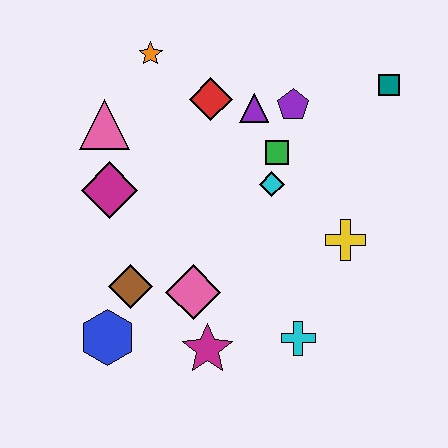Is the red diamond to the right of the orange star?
Yes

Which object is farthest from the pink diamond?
The teal square is farthest from the pink diamond.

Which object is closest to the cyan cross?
The magenta star is closest to the cyan cross.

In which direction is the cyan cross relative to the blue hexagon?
The cyan cross is to the right of the blue hexagon.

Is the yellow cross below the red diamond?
Yes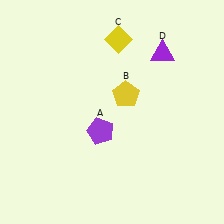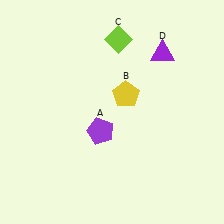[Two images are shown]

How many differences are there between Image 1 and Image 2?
There is 1 difference between the two images.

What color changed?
The diamond (C) changed from yellow in Image 1 to lime in Image 2.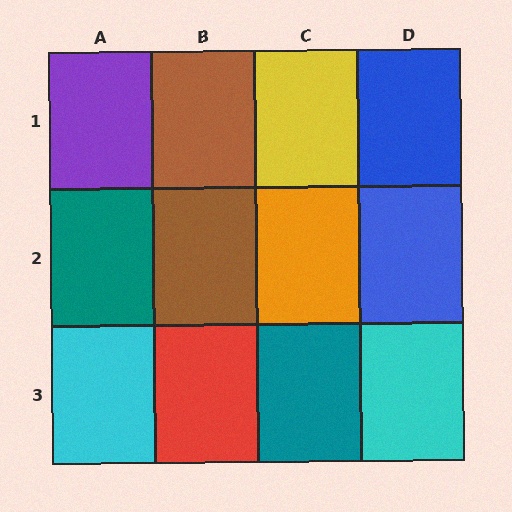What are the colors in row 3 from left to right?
Cyan, red, teal, cyan.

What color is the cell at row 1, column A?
Purple.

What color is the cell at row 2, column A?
Teal.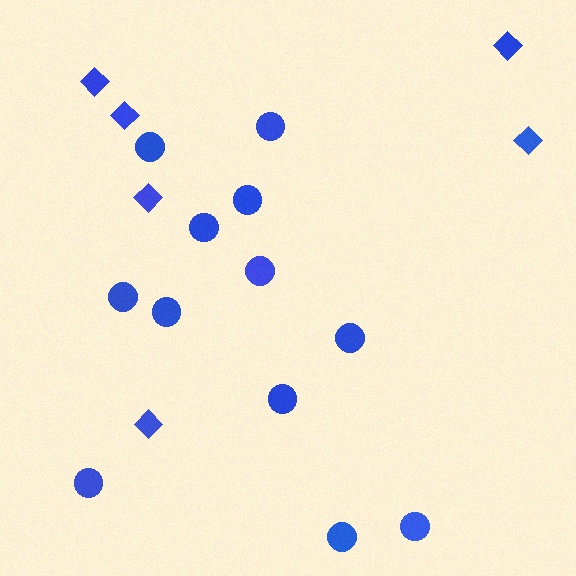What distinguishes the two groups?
There are 2 groups: one group of diamonds (6) and one group of circles (12).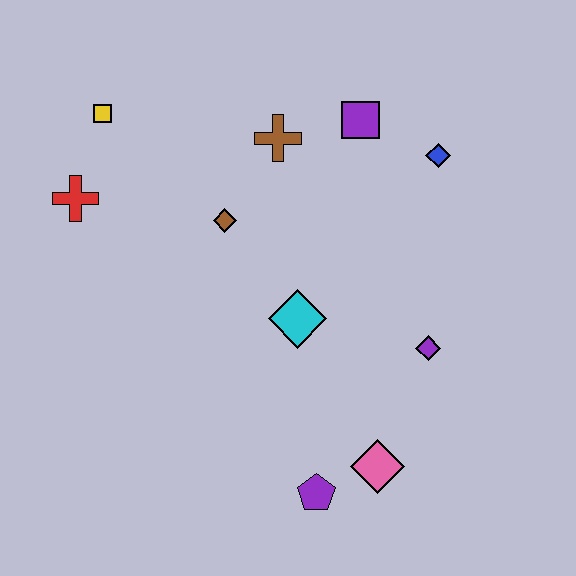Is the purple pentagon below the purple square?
Yes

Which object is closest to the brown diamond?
The brown cross is closest to the brown diamond.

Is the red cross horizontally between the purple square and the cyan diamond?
No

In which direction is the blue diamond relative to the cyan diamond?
The blue diamond is above the cyan diamond.